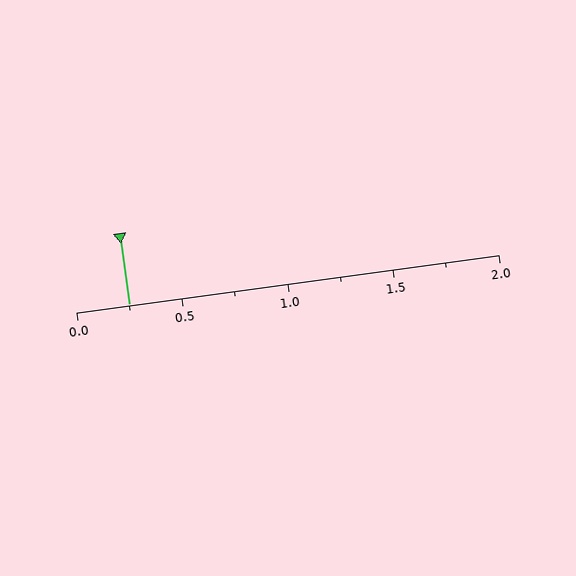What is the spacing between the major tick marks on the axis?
The major ticks are spaced 0.5 apart.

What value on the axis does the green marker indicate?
The marker indicates approximately 0.25.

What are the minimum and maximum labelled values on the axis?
The axis runs from 0.0 to 2.0.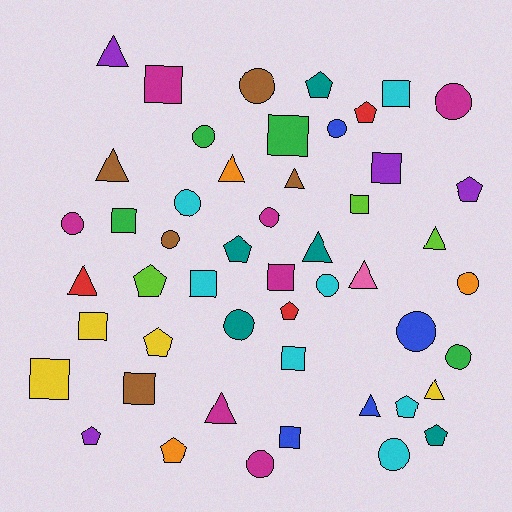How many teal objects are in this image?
There are 5 teal objects.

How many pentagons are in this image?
There are 11 pentagons.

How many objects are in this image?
There are 50 objects.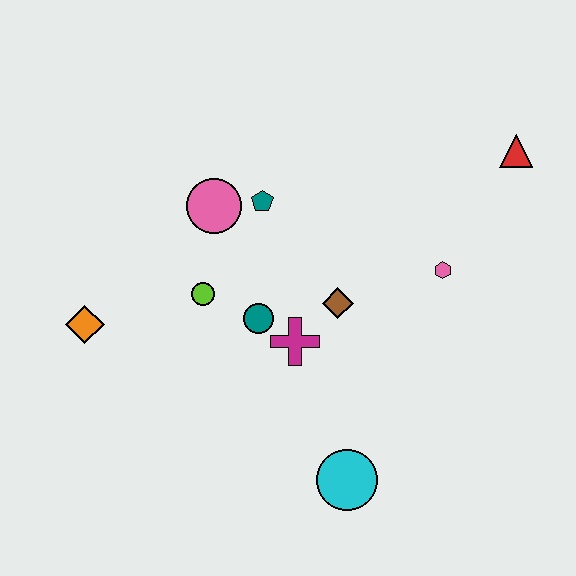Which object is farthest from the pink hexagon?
The orange diamond is farthest from the pink hexagon.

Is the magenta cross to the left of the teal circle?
No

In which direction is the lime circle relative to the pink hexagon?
The lime circle is to the left of the pink hexagon.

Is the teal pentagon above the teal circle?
Yes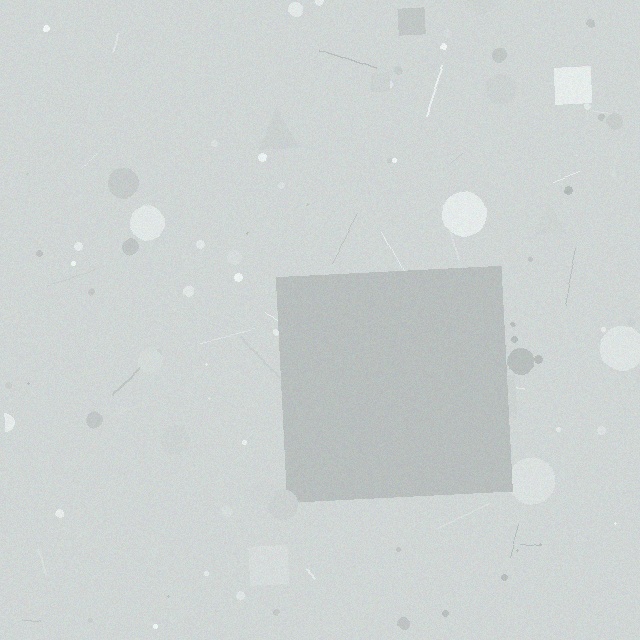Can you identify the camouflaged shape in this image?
The camouflaged shape is a square.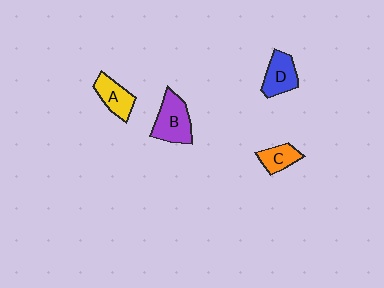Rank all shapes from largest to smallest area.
From largest to smallest: B (purple), D (blue), A (yellow), C (orange).